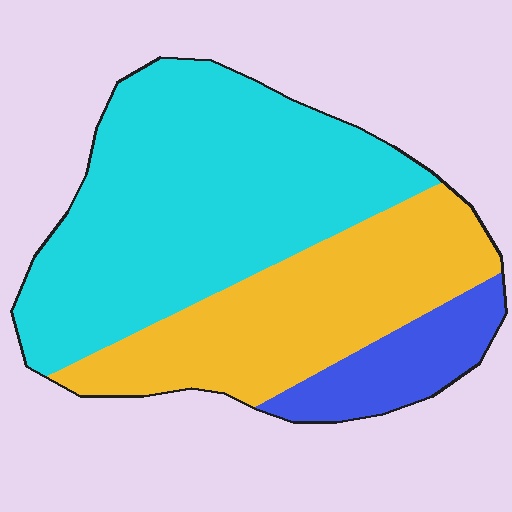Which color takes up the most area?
Cyan, at roughly 55%.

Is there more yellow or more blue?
Yellow.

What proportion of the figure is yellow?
Yellow takes up between a third and a half of the figure.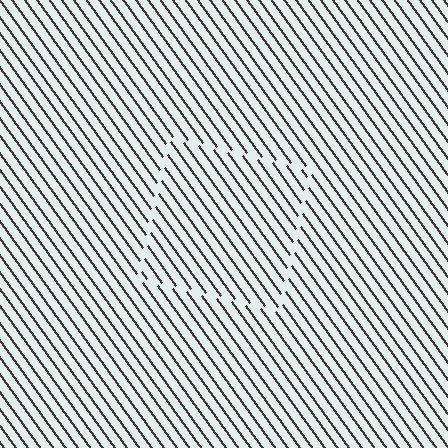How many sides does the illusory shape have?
4 sides — the line-ends trace a square.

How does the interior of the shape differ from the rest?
The interior of the shape contains the same grating, shifted by half a period — the contour is defined by the phase discontinuity where line-ends from the inner and outer gratings abut.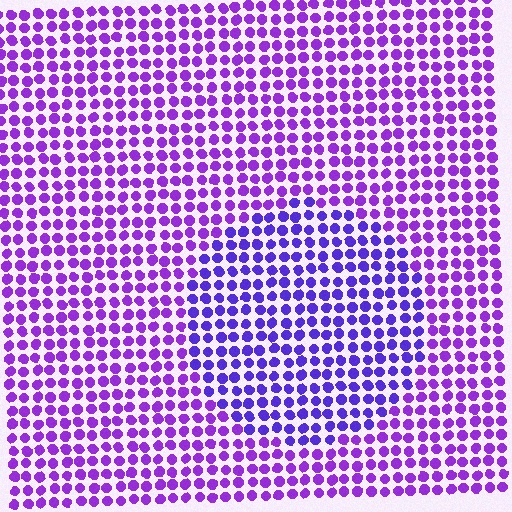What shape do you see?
I see a circle.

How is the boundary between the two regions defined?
The boundary is defined purely by a slight shift in hue (about 23 degrees). Spacing, size, and orientation are identical on both sides.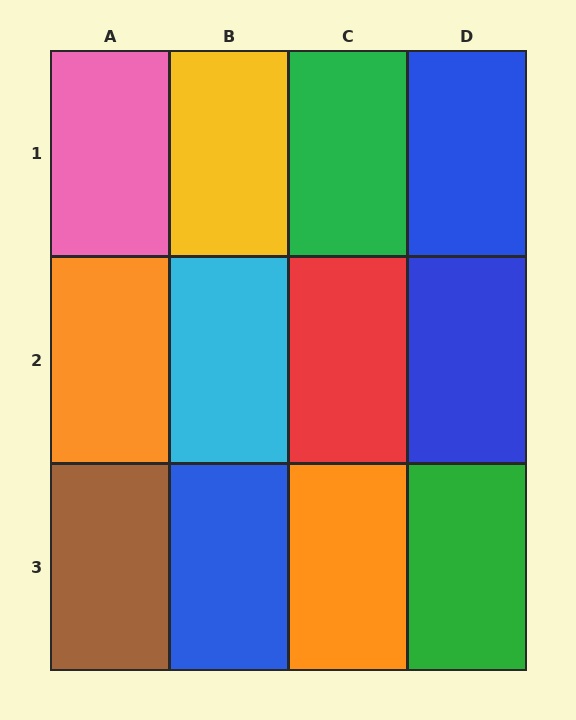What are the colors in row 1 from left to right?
Pink, yellow, green, blue.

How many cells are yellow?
1 cell is yellow.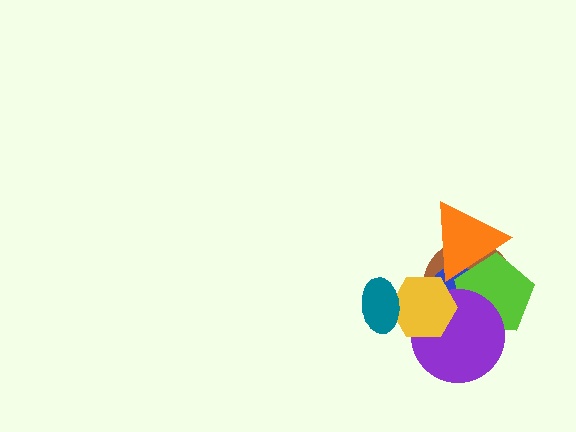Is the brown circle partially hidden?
Yes, it is partially covered by another shape.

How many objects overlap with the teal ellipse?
1 object overlaps with the teal ellipse.